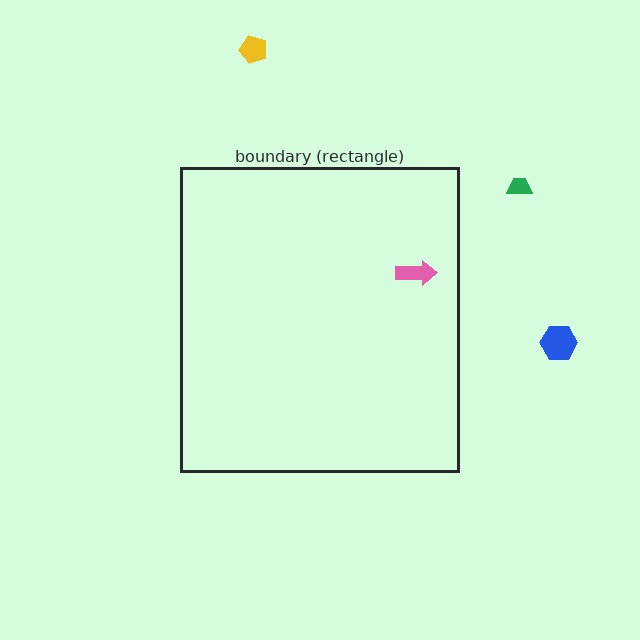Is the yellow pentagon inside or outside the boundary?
Outside.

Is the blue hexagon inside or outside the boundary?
Outside.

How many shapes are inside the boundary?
1 inside, 3 outside.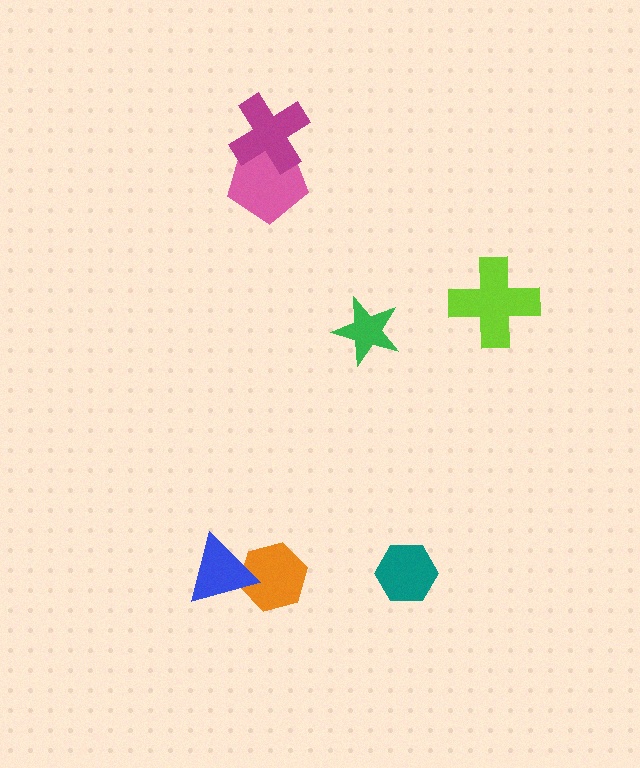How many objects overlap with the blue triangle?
1 object overlaps with the blue triangle.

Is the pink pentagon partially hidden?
Yes, it is partially covered by another shape.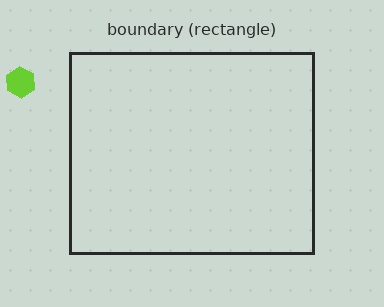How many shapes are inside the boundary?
0 inside, 1 outside.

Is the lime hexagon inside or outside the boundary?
Outside.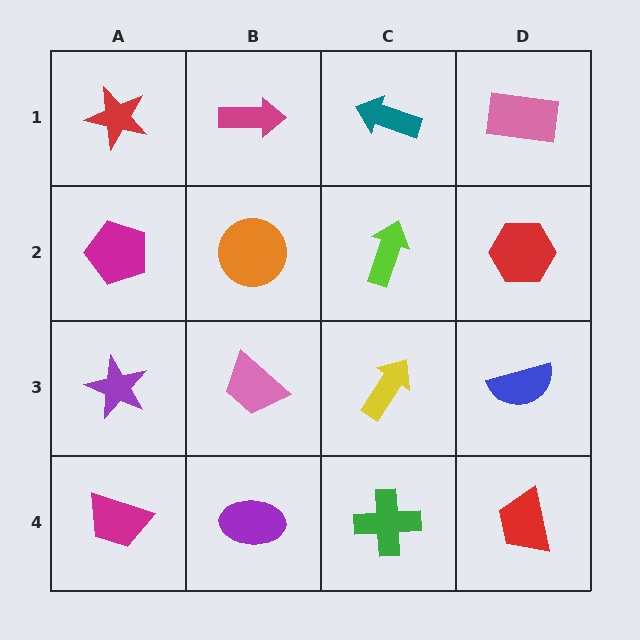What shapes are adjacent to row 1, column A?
A magenta pentagon (row 2, column A), a magenta arrow (row 1, column B).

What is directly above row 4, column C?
A yellow arrow.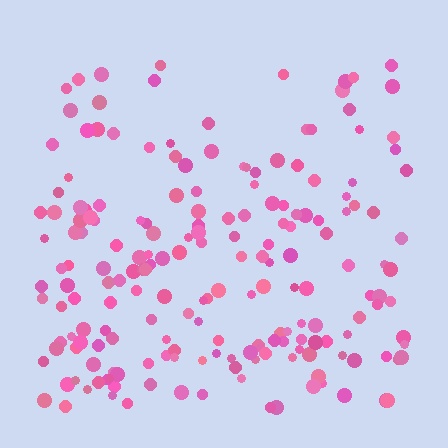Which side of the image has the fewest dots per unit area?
The top.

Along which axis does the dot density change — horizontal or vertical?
Vertical.